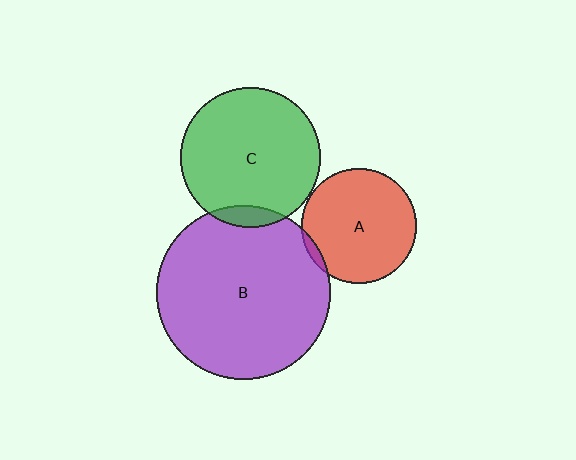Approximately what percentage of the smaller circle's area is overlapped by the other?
Approximately 5%.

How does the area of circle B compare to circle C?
Approximately 1.6 times.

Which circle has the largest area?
Circle B (purple).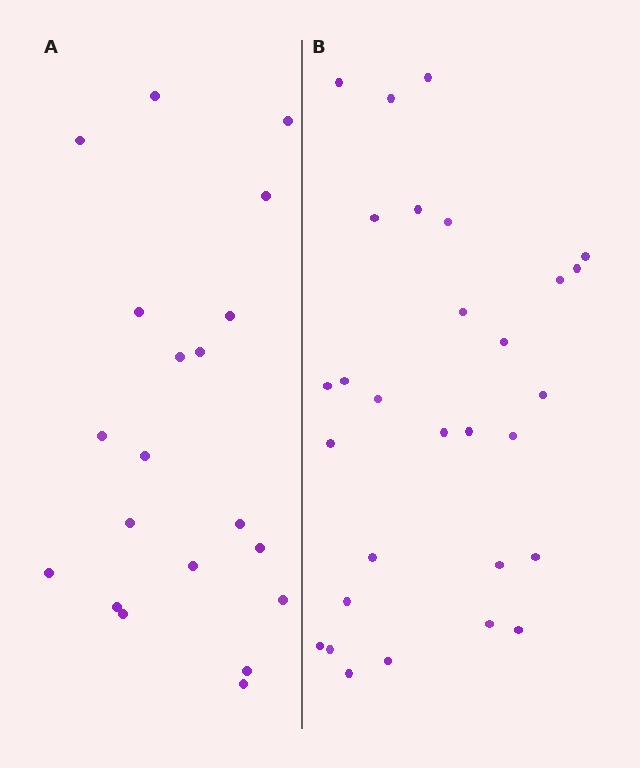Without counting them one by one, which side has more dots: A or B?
Region B (the right region) has more dots.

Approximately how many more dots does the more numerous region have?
Region B has roughly 8 or so more dots than region A.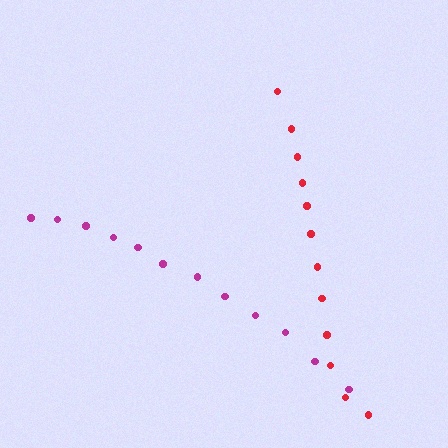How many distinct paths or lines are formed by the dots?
There are 2 distinct paths.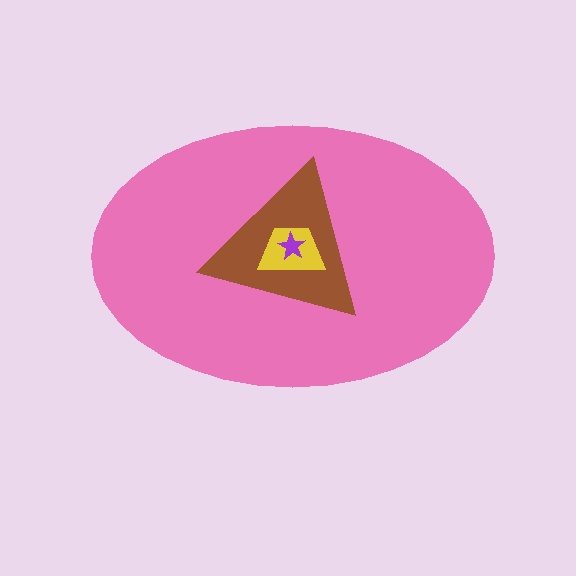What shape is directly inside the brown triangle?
The yellow trapezoid.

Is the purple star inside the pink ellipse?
Yes.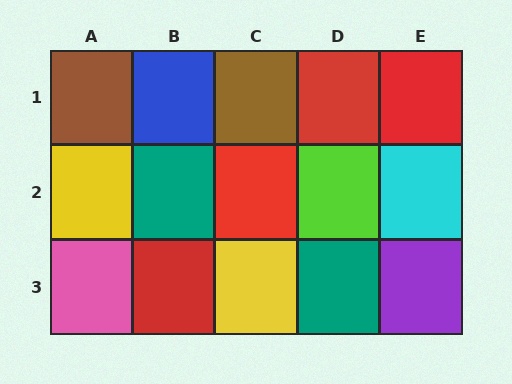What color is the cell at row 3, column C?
Yellow.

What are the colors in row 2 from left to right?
Yellow, teal, red, lime, cyan.